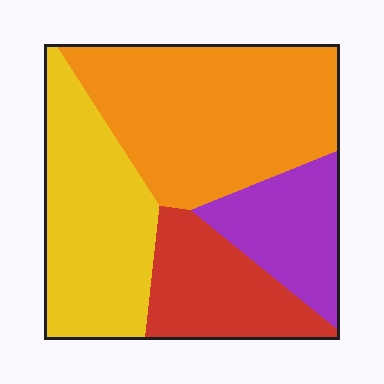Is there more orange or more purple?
Orange.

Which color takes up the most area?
Orange, at roughly 40%.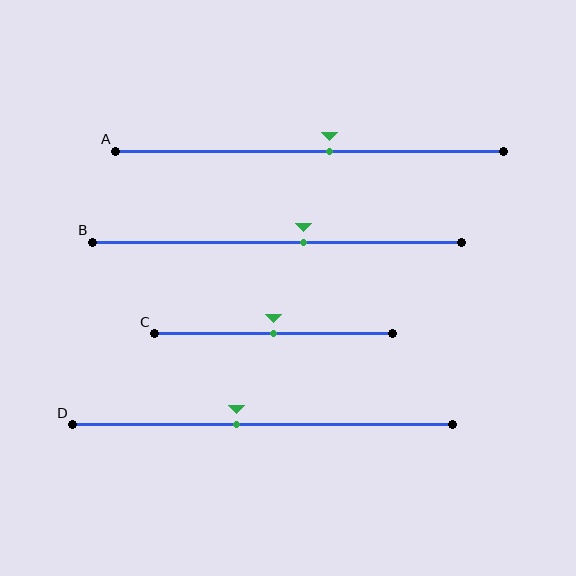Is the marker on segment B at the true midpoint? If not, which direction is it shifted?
No, the marker on segment B is shifted to the right by about 7% of the segment length.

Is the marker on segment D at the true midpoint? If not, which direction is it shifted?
No, the marker on segment D is shifted to the left by about 7% of the segment length.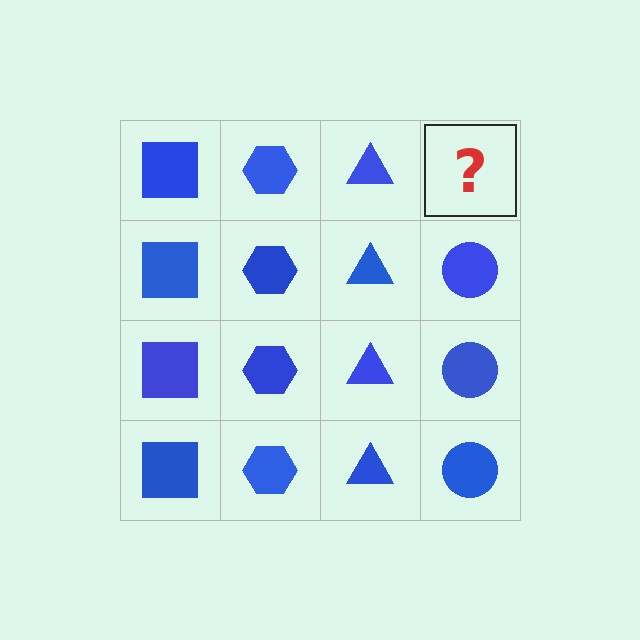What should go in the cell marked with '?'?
The missing cell should contain a blue circle.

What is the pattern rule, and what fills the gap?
The rule is that each column has a consistent shape. The gap should be filled with a blue circle.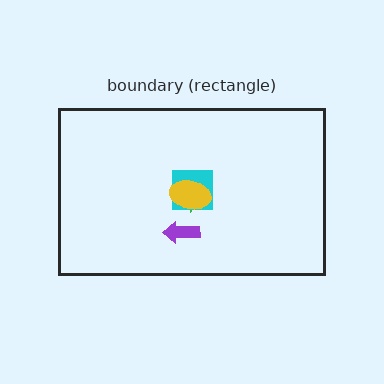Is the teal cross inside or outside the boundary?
Inside.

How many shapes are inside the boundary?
5 inside, 0 outside.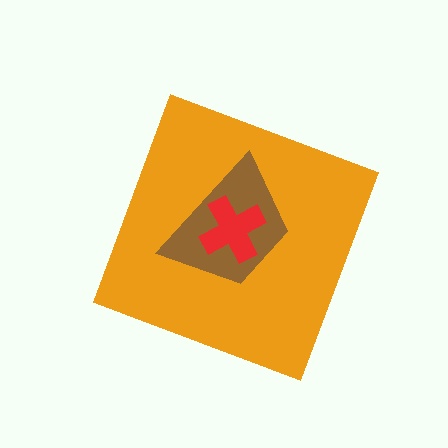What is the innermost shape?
The red cross.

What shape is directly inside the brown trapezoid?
The red cross.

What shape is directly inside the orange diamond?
The brown trapezoid.